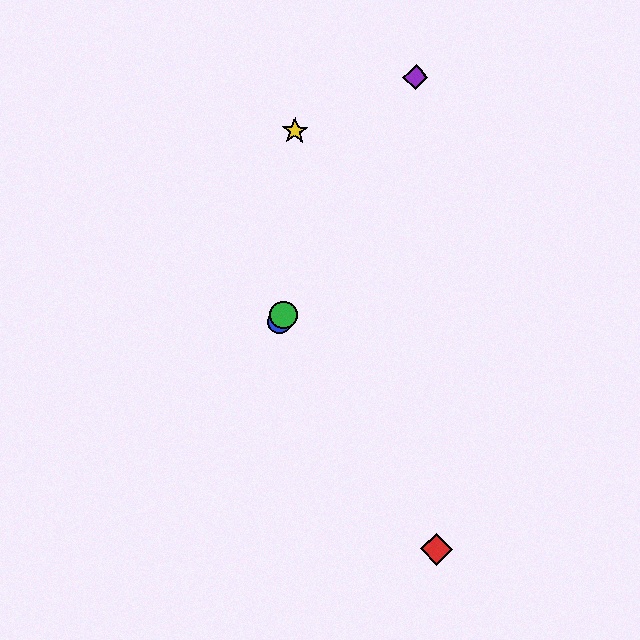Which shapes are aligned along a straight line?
The blue circle, the green circle, the purple diamond are aligned along a straight line.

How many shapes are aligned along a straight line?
3 shapes (the blue circle, the green circle, the purple diamond) are aligned along a straight line.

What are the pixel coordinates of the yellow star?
The yellow star is at (295, 131).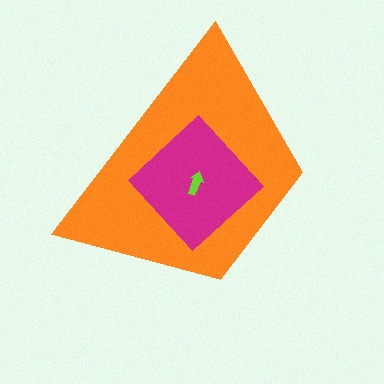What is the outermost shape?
The orange trapezoid.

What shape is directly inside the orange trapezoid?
The magenta diamond.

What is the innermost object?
The lime arrow.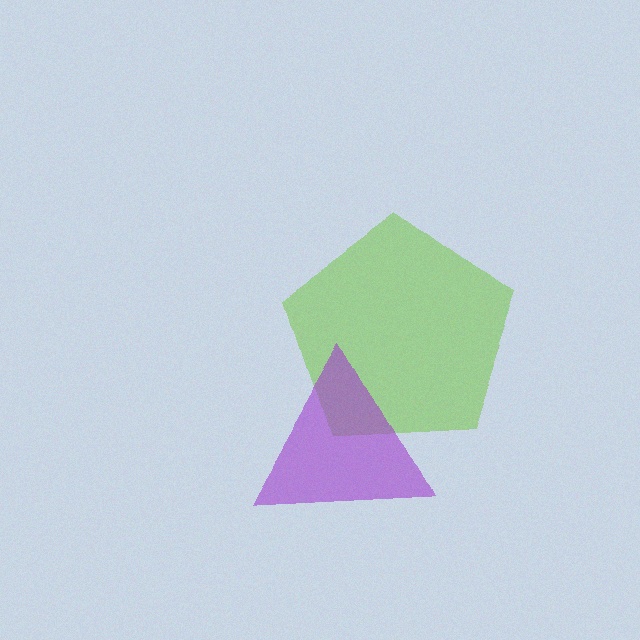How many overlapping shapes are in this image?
There are 2 overlapping shapes in the image.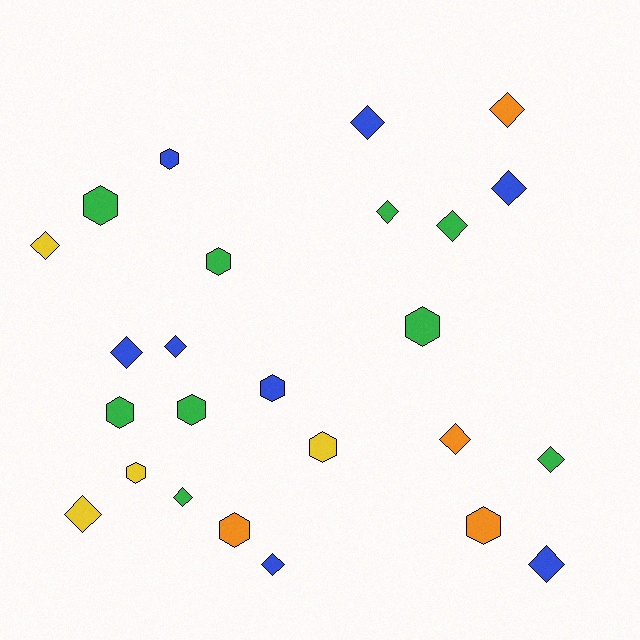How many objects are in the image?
There are 25 objects.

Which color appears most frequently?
Green, with 9 objects.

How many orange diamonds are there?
There are 2 orange diamonds.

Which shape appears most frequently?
Diamond, with 14 objects.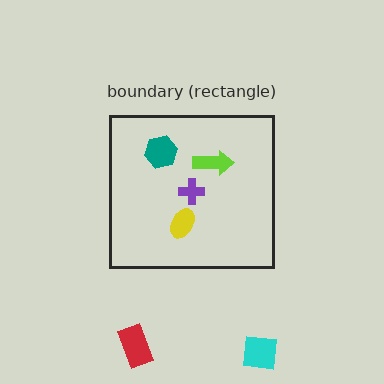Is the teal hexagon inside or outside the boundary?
Inside.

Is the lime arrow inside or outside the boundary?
Inside.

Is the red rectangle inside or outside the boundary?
Outside.